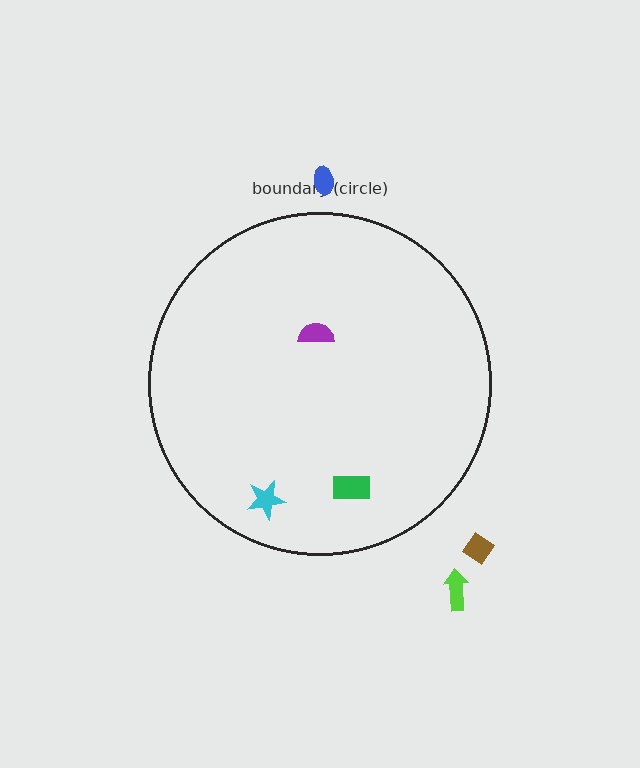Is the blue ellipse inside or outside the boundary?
Outside.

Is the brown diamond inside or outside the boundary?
Outside.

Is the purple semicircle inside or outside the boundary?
Inside.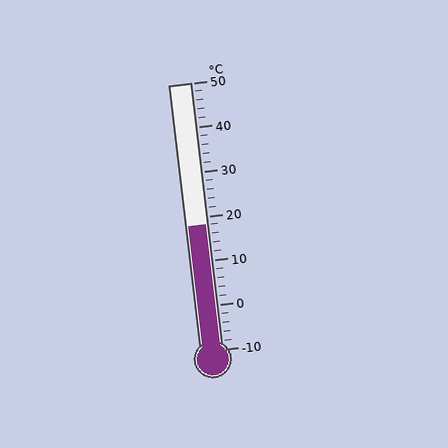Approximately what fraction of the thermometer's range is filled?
The thermometer is filled to approximately 45% of its range.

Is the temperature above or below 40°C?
The temperature is below 40°C.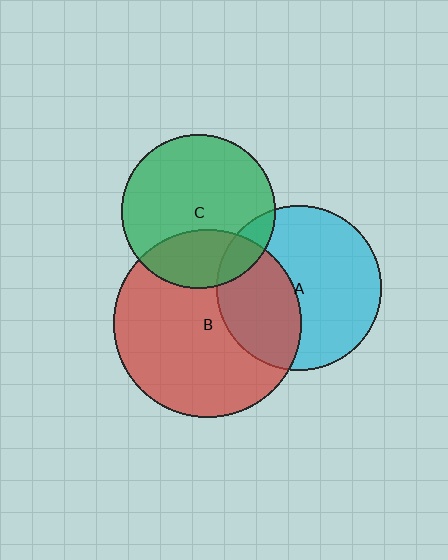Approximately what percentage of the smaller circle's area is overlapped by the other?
Approximately 10%.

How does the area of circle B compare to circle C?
Approximately 1.5 times.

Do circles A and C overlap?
Yes.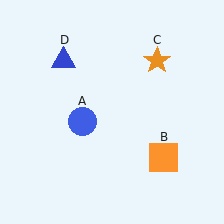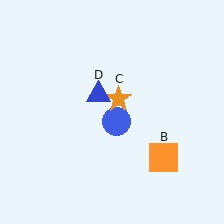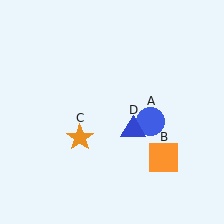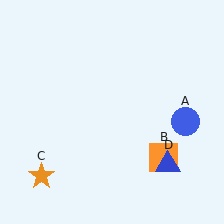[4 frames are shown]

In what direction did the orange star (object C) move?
The orange star (object C) moved down and to the left.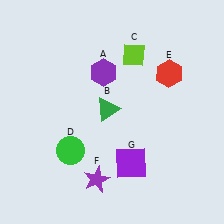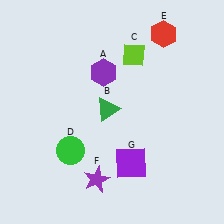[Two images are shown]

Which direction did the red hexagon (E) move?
The red hexagon (E) moved up.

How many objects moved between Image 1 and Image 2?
1 object moved between the two images.